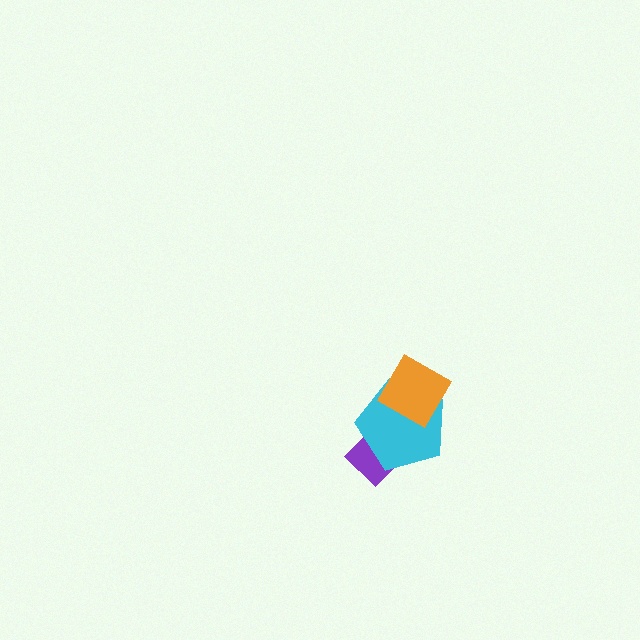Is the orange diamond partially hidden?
No, no other shape covers it.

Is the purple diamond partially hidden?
Yes, it is partially covered by another shape.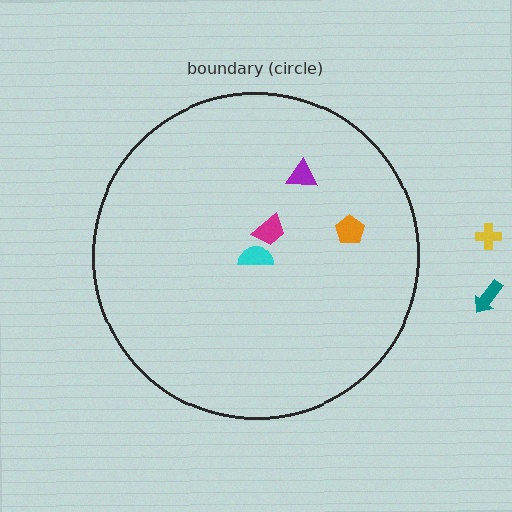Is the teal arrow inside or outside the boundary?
Outside.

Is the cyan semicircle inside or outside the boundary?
Inside.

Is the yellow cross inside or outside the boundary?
Outside.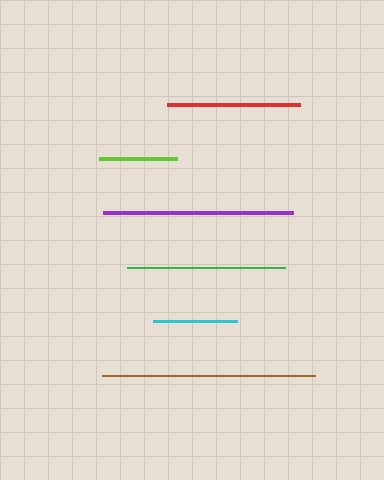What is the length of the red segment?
The red segment is approximately 132 pixels long.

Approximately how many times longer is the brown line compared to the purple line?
The brown line is approximately 1.1 times the length of the purple line.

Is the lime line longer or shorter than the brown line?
The brown line is longer than the lime line.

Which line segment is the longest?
The brown line is the longest at approximately 213 pixels.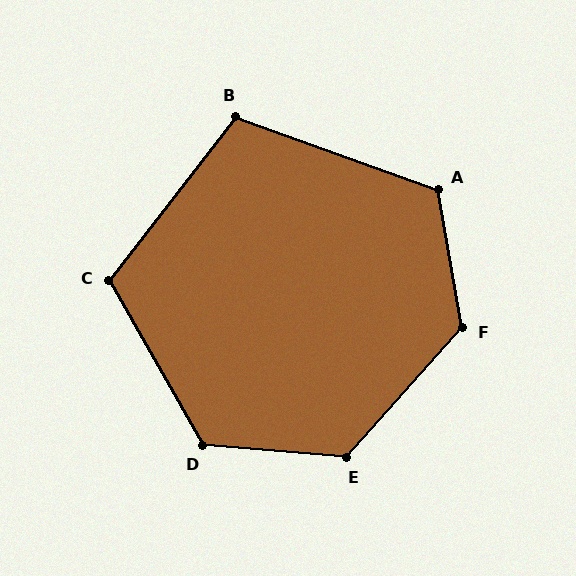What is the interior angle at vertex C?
Approximately 113 degrees (obtuse).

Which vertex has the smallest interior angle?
B, at approximately 108 degrees.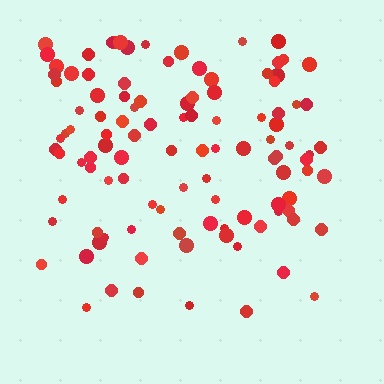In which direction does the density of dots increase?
From bottom to top, with the top side densest.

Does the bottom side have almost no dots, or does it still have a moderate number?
Still a moderate number, just noticeably fewer than the top.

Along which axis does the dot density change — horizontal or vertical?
Vertical.